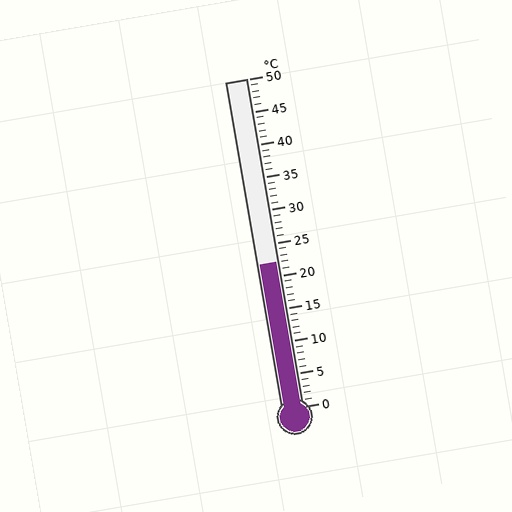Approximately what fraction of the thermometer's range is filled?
The thermometer is filled to approximately 45% of its range.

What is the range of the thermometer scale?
The thermometer scale ranges from 0°C to 50°C.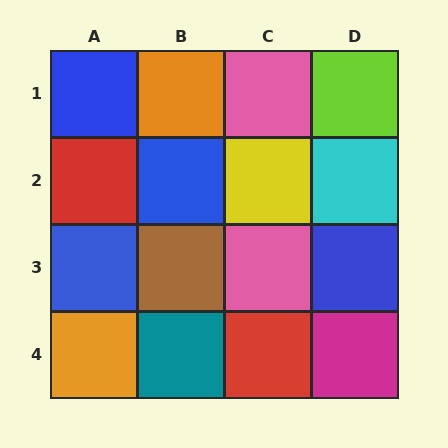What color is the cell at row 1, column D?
Lime.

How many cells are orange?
2 cells are orange.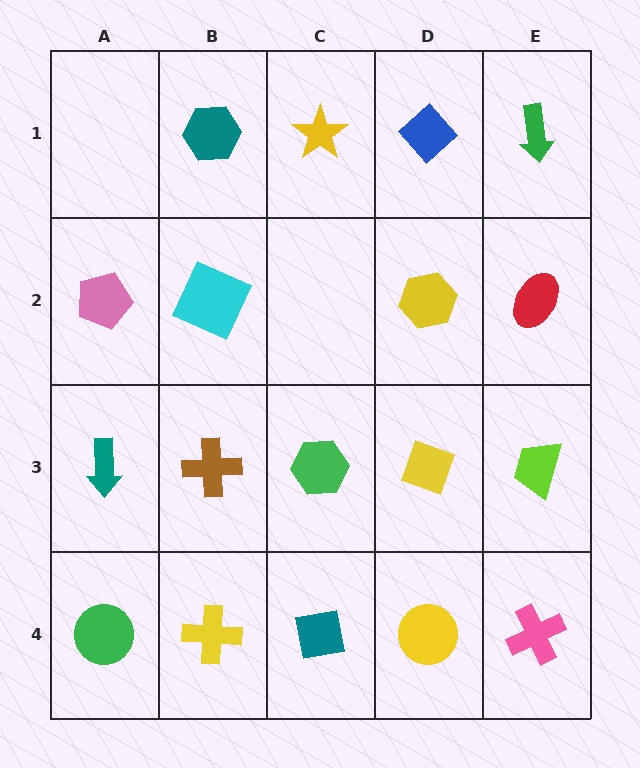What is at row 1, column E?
A green arrow.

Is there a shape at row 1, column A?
No, that cell is empty.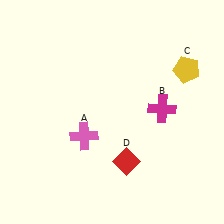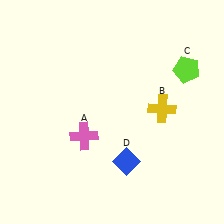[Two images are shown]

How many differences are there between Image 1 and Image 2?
There are 3 differences between the two images.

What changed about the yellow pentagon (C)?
In Image 1, C is yellow. In Image 2, it changed to lime.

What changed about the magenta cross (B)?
In Image 1, B is magenta. In Image 2, it changed to yellow.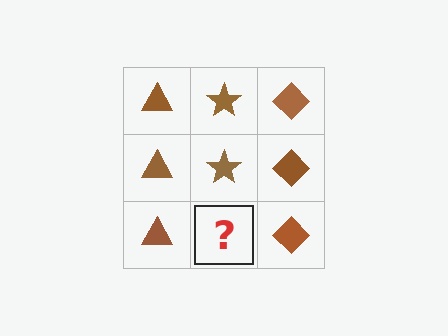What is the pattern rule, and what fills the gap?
The rule is that each column has a consistent shape. The gap should be filled with a brown star.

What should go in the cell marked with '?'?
The missing cell should contain a brown star.